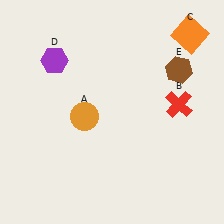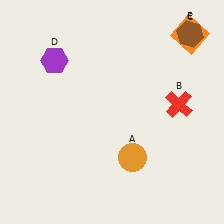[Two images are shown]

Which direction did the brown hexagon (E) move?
The brown hexagon (E) moved up.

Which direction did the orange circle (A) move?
The orange circle (A) moved right.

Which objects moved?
The objects that moved are: the orange circle (A), the brown hexagon (E).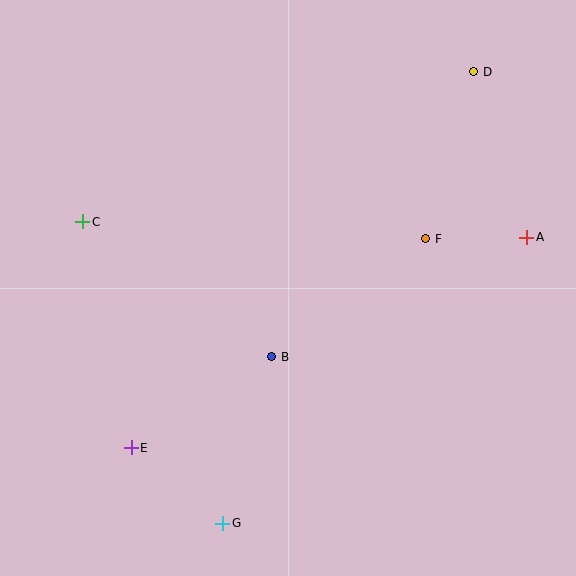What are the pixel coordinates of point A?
Point A is at (527, 237).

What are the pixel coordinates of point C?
Point C is at (83, 222).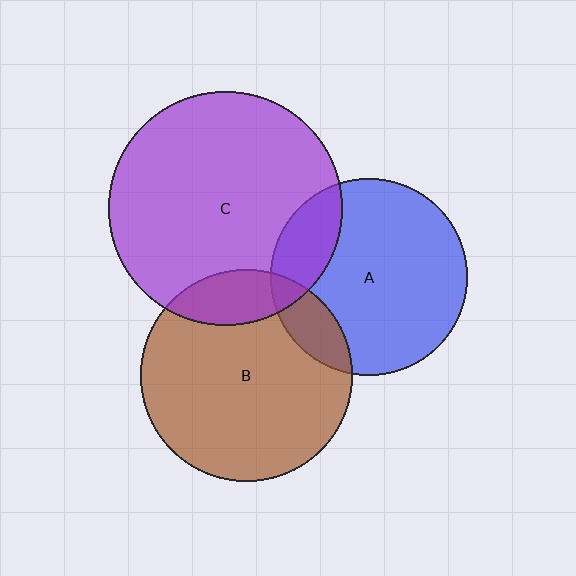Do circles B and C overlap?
Yes.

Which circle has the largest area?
Circle C (purple).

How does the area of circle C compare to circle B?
Approximately 1.2 times.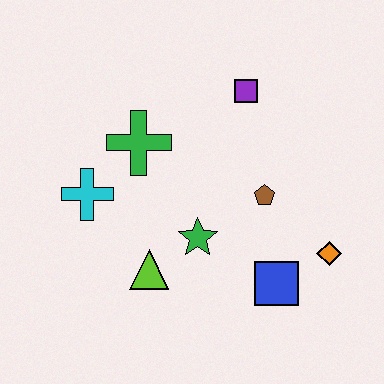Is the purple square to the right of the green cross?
Yes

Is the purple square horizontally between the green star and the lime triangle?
No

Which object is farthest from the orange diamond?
The cyan cross is farthest from the orange diamond.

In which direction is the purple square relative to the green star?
The purple square is above the green star.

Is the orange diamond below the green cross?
Yes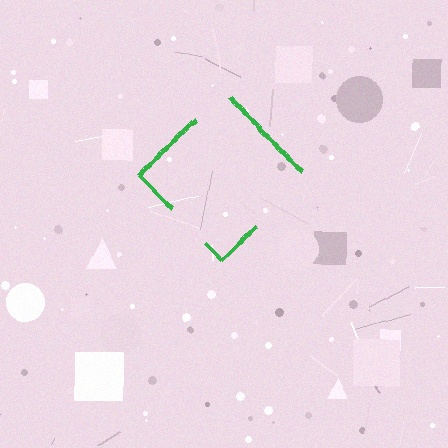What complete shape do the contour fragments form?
The contour fragments form a diamond.